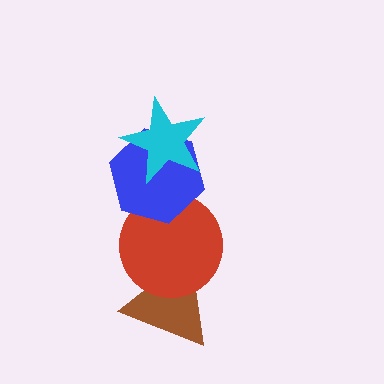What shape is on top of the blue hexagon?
The cyan star is on top of the blue hexagon.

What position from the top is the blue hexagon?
The blue hexagon is 2nd from the top.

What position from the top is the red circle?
The red circle is 3rd from the top.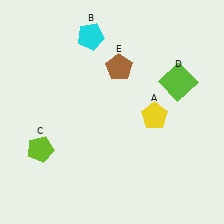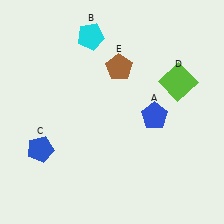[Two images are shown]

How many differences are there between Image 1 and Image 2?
There are 2 differences between the two images.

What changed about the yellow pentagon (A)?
In Image 1, A is yellow. In Image 2, it changed to blue.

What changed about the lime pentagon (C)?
In Image 1, C is lime. In Image 2, it changed to blue.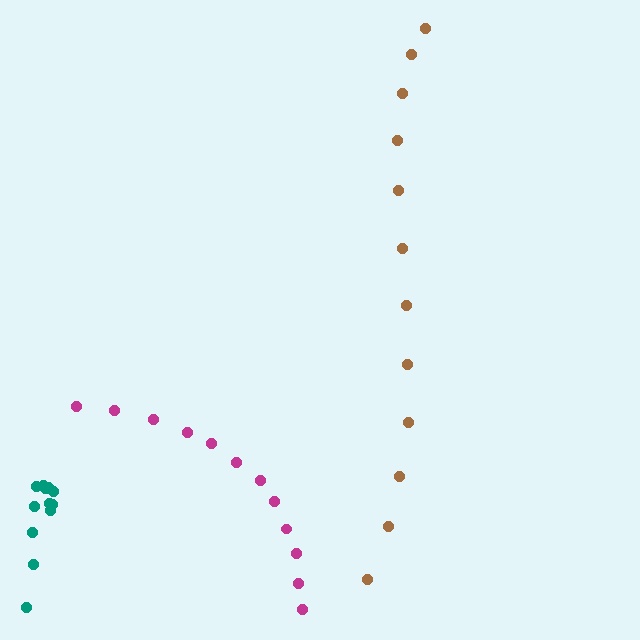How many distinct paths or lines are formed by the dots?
There are 3 distinct paths.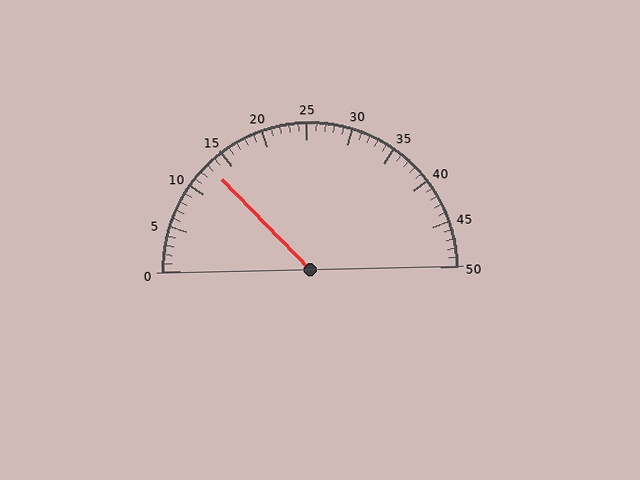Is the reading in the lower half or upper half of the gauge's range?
The reading is in the lower half of the range (0 to 50).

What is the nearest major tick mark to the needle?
The nearest major tick mark is 15.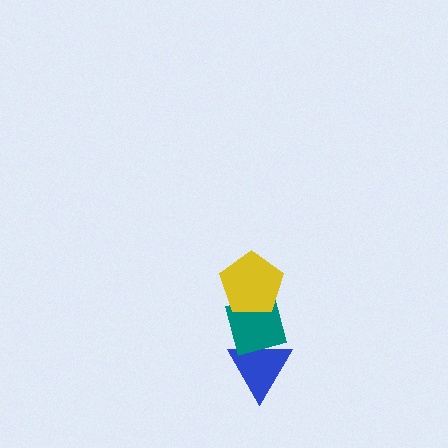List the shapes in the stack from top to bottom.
From top to bottom: the yellow pentagon, the teal diamond, the blue triangle.